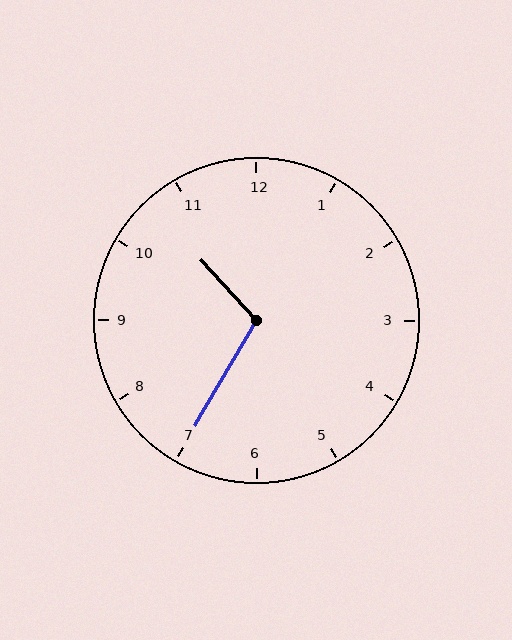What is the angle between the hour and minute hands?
Approximately 108 degrees.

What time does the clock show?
10:35.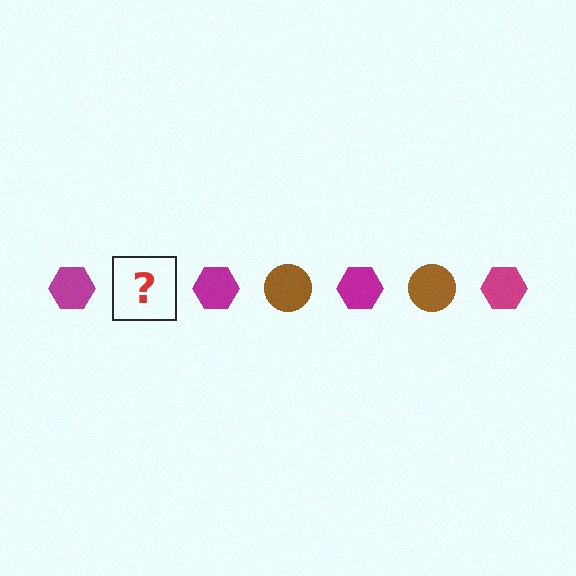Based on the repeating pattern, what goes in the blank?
The blank should be a brown circle.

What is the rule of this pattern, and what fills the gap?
The rule is that the pattern alternates between magenta hexagon and brown circle. The gap should be filled with a brown circle.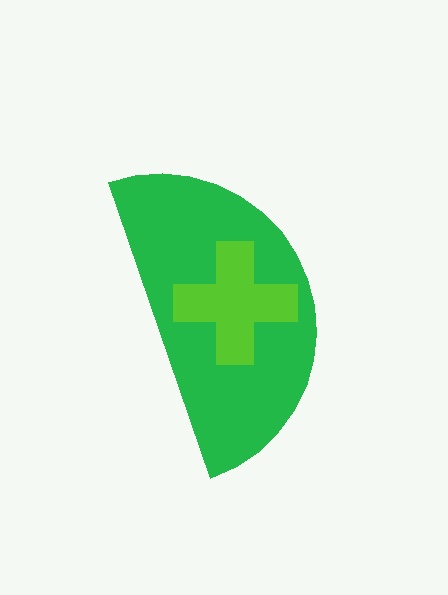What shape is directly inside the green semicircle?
The lime cross.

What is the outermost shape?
The green semicircle.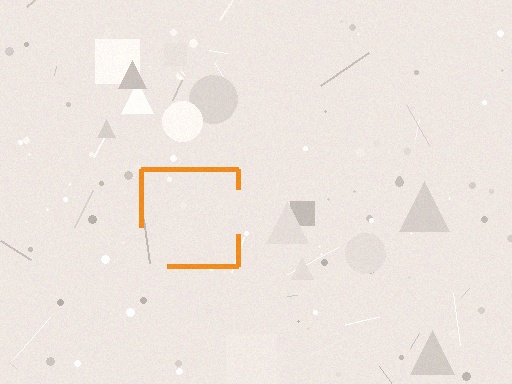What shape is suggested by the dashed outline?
The dashed outline suggests a square.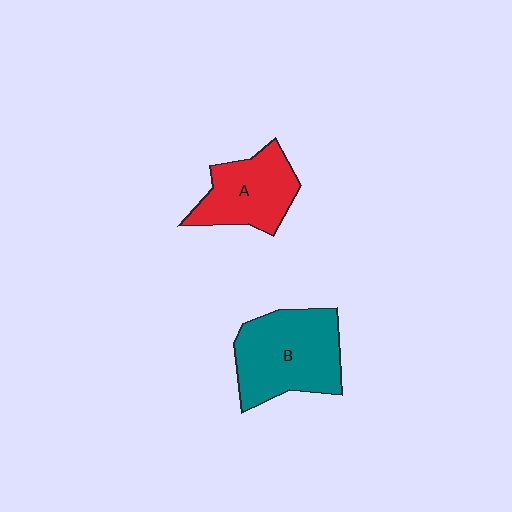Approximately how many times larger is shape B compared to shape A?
Approximately 1.4 times.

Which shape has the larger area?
Shape B (teal).